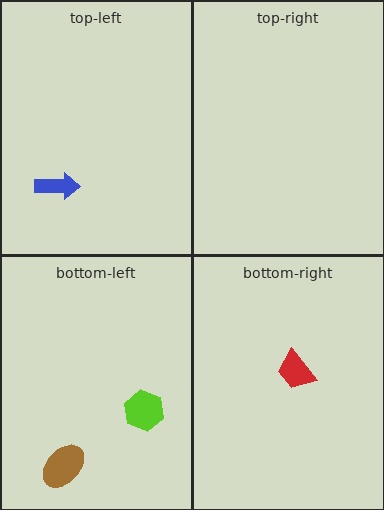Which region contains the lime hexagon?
The bottom-left region.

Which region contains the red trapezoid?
The bottom-right region.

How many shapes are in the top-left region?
1.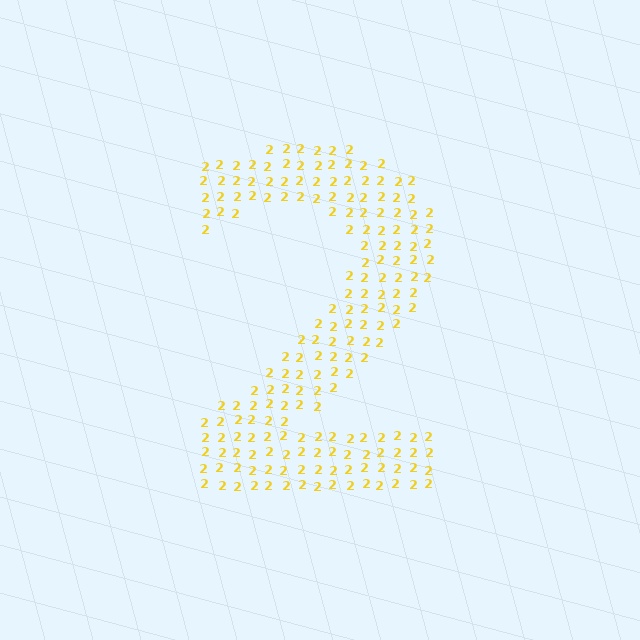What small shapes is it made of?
It is made of small digit 2's.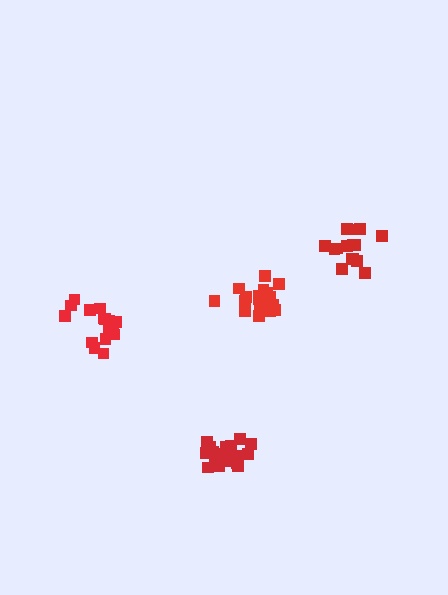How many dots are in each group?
Group 1: 19 dots, Group 2: 18 dots, Group 3: 19 dots, Group 4: 15 dots (71 total).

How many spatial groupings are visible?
There are 4 spatial groupings.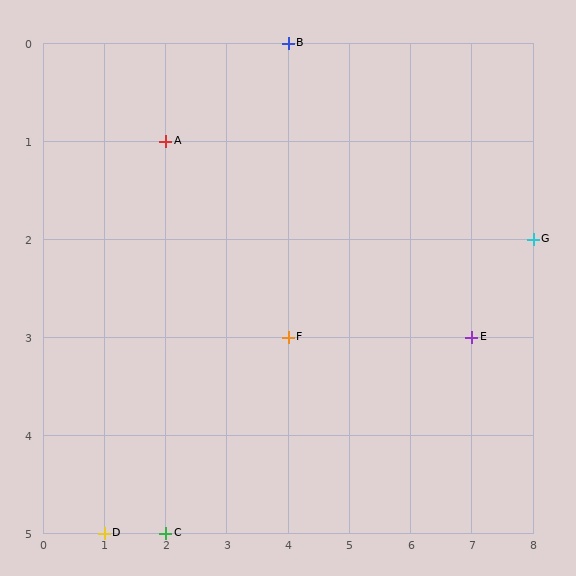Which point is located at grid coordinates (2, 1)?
Point A is at (2, 1).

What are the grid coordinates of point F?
Point F is at grid coordinates (4, 3).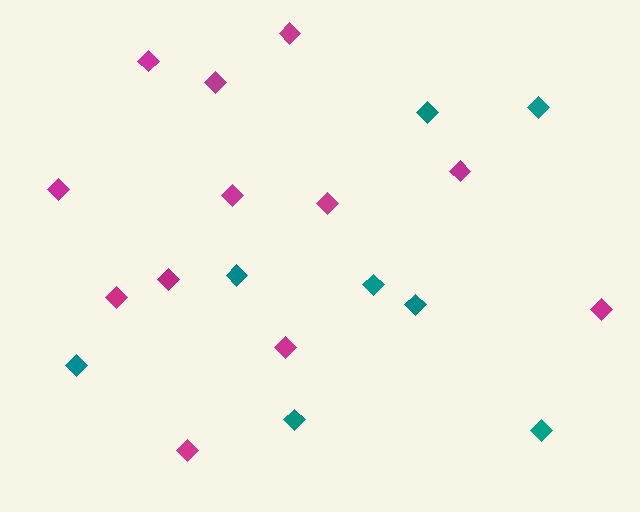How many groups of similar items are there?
There are 2 groups: one group of teal diamonds (8) and one group of magenta diamonds (12).